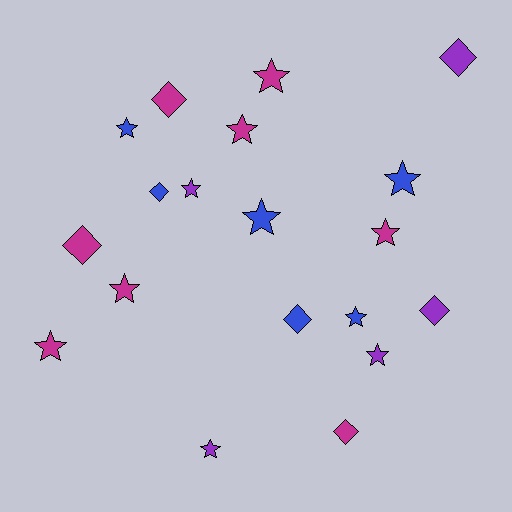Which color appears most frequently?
Magenta, with 8 objects.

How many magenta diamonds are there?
There are 3 magenta diamonds.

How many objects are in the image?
There are 19 objects.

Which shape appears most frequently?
Star, with 12 objects.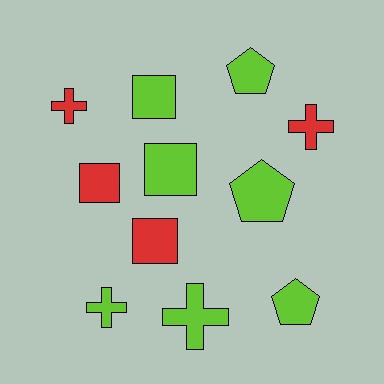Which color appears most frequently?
Lime, with 7 objects.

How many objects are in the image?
There are 11 objects.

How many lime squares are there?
There are 2 lime squares.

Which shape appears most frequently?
Cross, with 4 objects.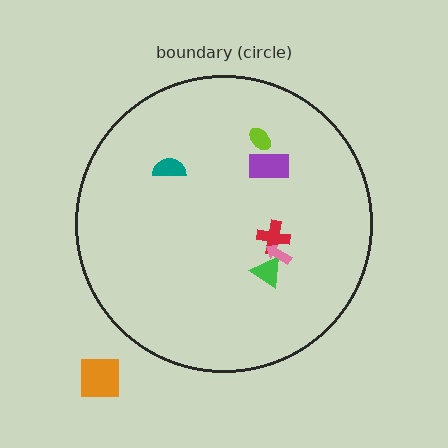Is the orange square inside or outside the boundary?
Outside.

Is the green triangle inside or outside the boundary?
Inside.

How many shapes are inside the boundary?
6 inside, 1 outside.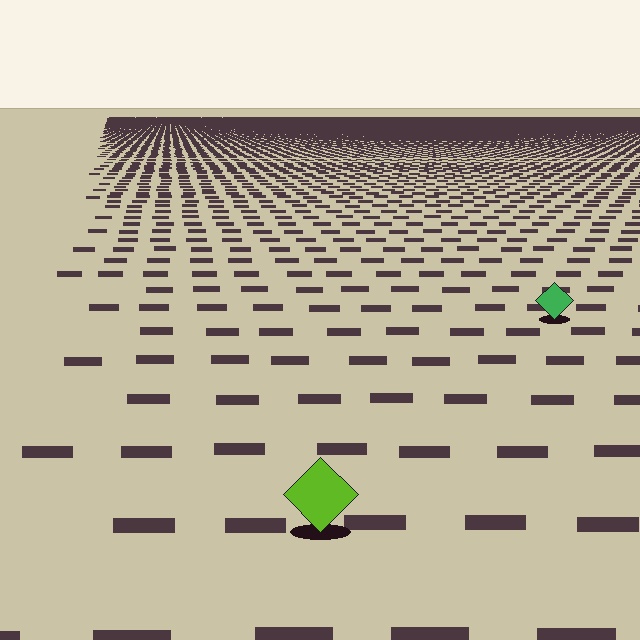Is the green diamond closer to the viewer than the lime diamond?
No. The lime diamond is closer — you can tell from the texture gradient: the ground texture is coarser near it.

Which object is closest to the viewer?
The lime diamond is closest. The texture marks near it are larger and more spread out.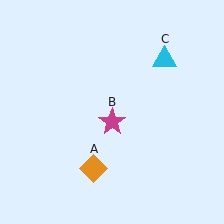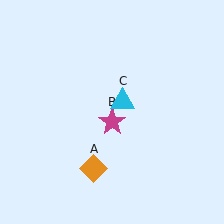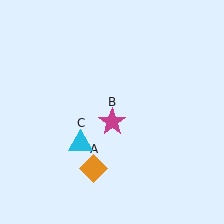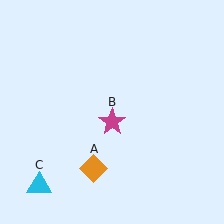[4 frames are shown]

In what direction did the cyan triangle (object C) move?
The cyan triangle (object C) moved down and to the left.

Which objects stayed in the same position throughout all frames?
Orange diamond (object A) and magenta star (object B) remained stationary.